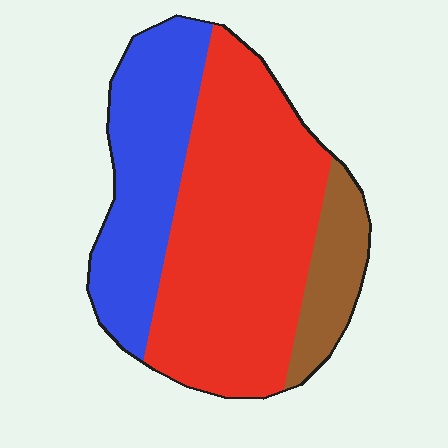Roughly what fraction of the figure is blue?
Blue covers 30% of the figure.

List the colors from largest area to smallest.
From largest to smallest: red, blue, brown.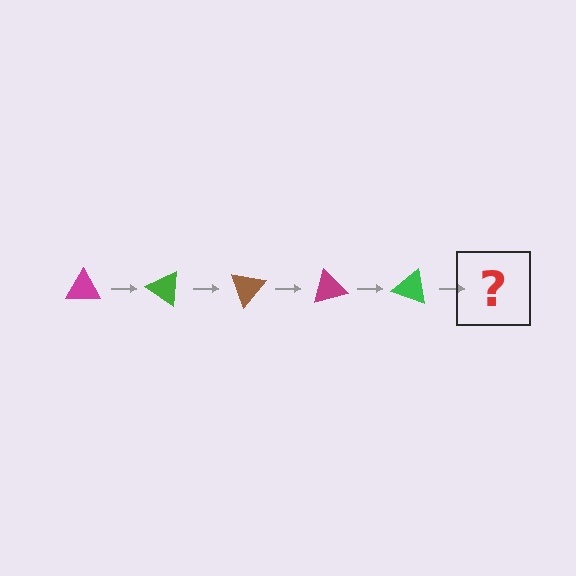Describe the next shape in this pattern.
It should be a brown triangle, rotated 175 degrees from the start.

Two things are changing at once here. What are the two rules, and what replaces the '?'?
The two rules are that it rotates 35 degrees each step and the color cycles through magenta, green, and brown. The '?' should be a brown triangle, rotated 175 degrees from the start.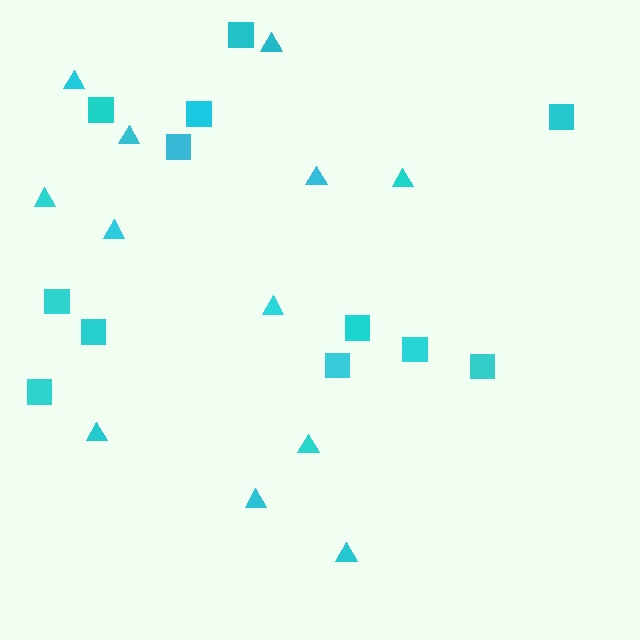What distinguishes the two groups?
There are 2 groups: one group of triangles (12) and one group of squares (12).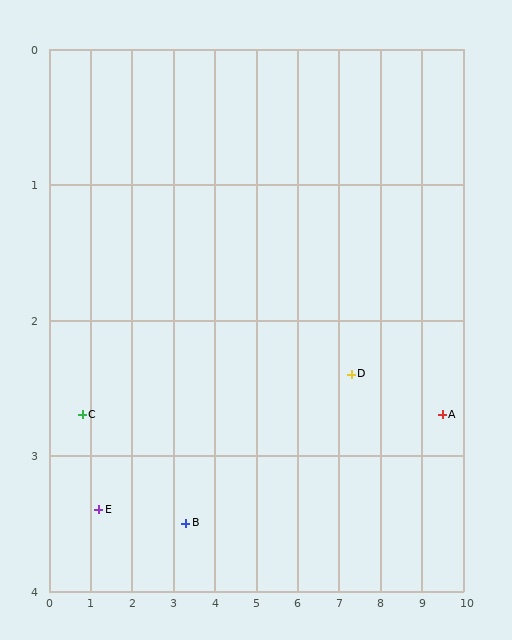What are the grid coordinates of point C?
Point C is at approximately (0.8, 2.7).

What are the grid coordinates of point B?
Point B is at approximately (3.3, 3.5).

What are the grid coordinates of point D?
Point D is at approximately (7.3, 2.4).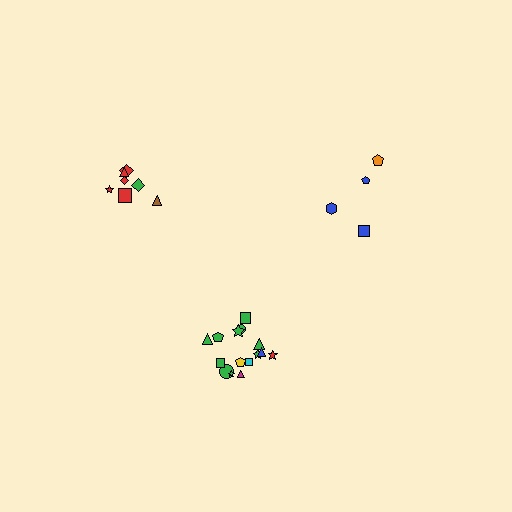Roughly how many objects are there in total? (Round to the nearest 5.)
Roughly 25 objects in total.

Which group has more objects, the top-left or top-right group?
The top-left group.